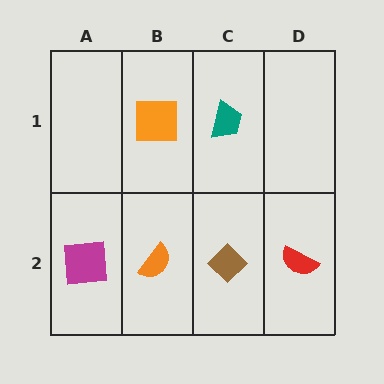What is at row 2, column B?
An orange semicircle.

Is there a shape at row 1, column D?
No, that cell is empty.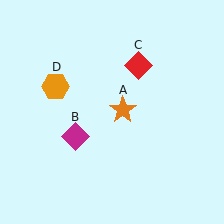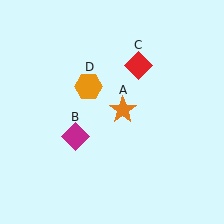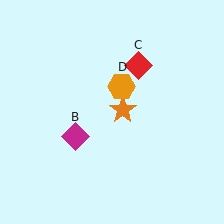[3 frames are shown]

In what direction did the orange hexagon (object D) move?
The orange hexagon (object D) moved right.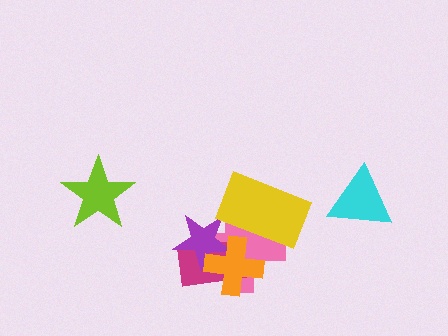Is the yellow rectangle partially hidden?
Yes, it is partially covered by another shape.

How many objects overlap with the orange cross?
4 objects overlap with the orange cross.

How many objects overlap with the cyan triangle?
0 objects overlap with the cyan triangle.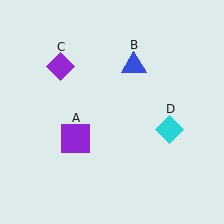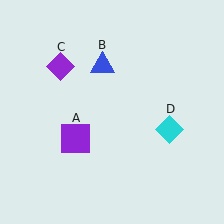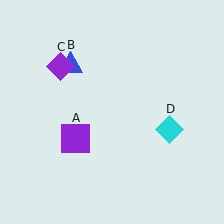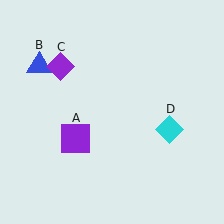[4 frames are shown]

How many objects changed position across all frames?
1 object changed position: blue triangle (object B).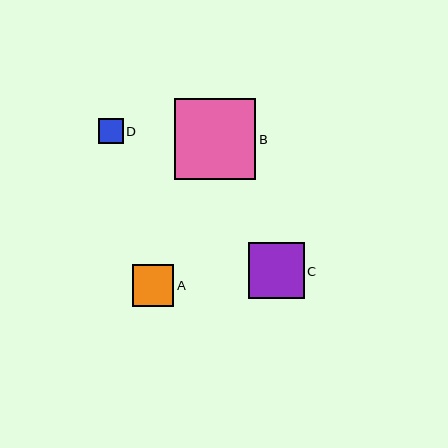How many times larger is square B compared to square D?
Square B is approximately 3.2 times the size of square D.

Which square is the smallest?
Square D is the smallest with a size of approximately 25 pixels.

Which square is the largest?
Square B is the largest with a size of approximately 81 pixels.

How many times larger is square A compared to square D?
Square A is approximately 1.7 times the size of square D.